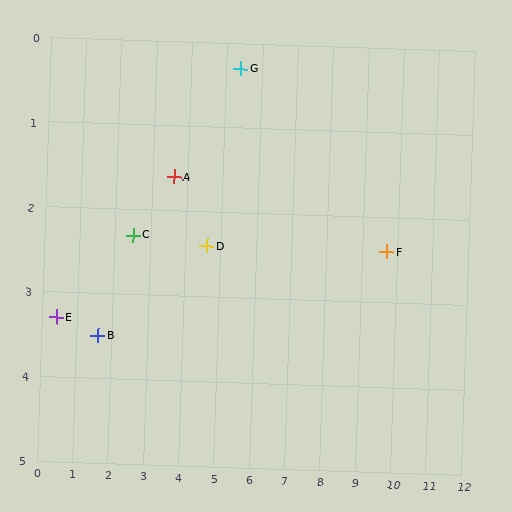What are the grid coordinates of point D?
Point D is at approximately (4.6, 2.4).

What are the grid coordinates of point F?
Point F is at approximately (9.7, 2.4).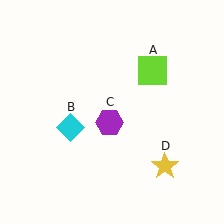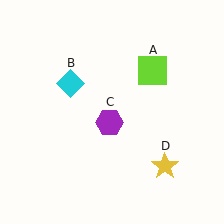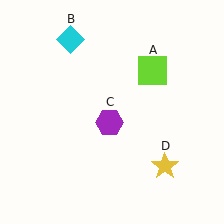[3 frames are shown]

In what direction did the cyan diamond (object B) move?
The cyan diamond (object B) moved up.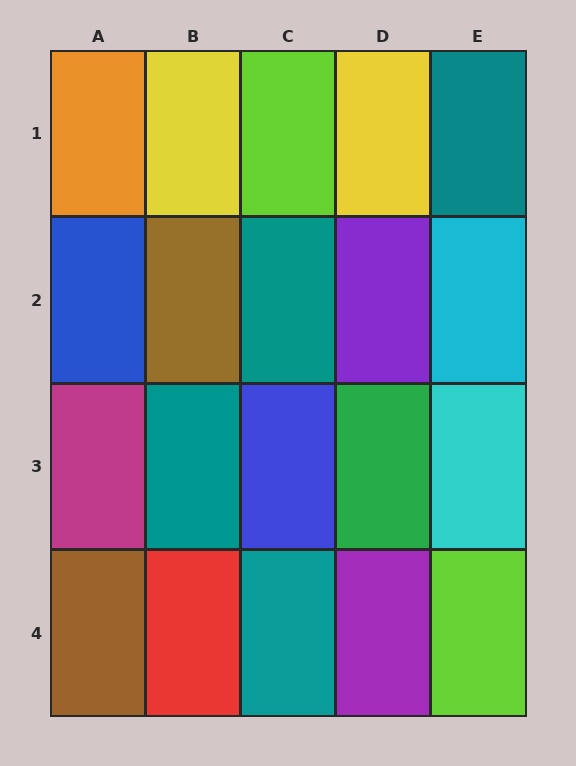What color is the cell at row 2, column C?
Teal.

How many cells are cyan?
2 cells are cyan.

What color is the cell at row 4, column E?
Lime.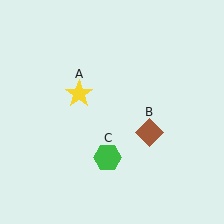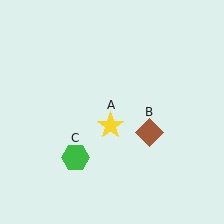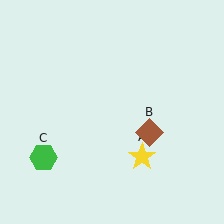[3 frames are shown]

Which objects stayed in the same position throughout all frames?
Brown diamond (object B) remained stationary.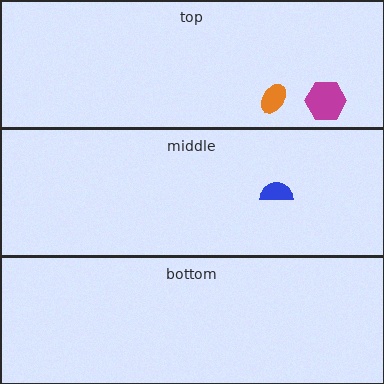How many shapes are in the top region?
2.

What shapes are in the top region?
The magenta hexagon, the orange ellipse.